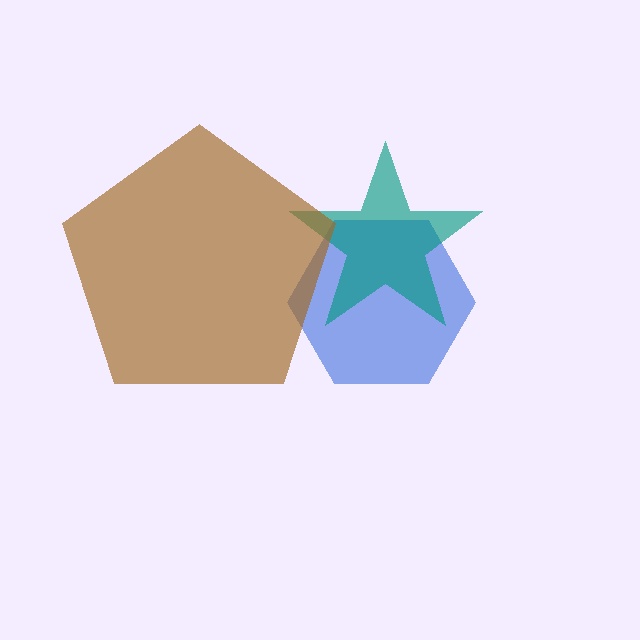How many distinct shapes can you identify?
There are 3 distinct shapes: a blue hexagon, a teal star, a brown pentagon.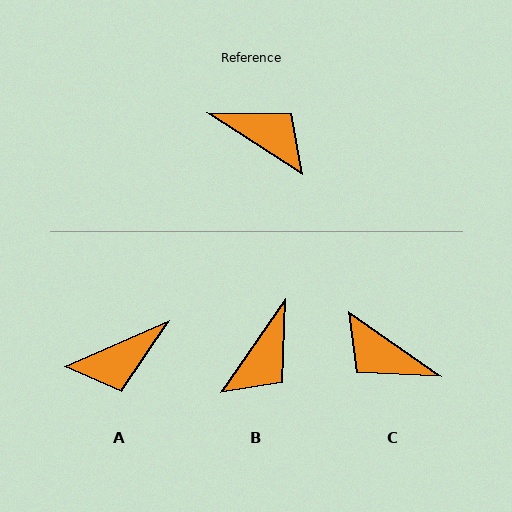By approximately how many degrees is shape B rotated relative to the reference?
Approximately 91 degrees clockwise.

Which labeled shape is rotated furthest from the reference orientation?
C, about 178 degrees away.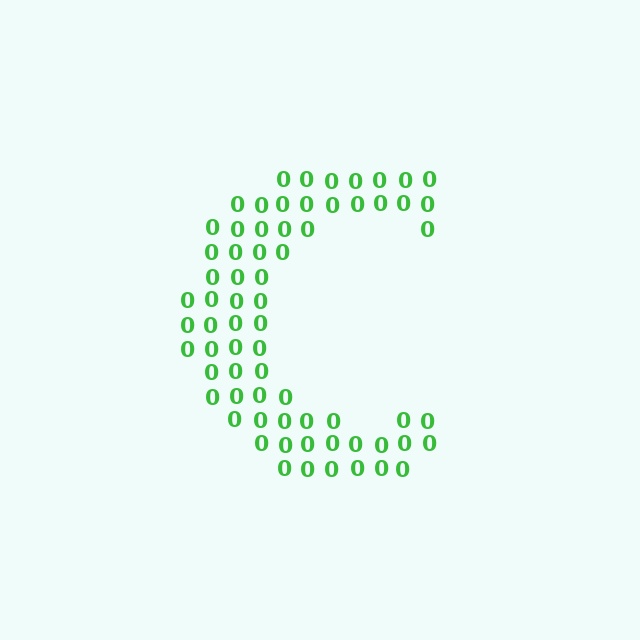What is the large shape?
The large shape is the letter C.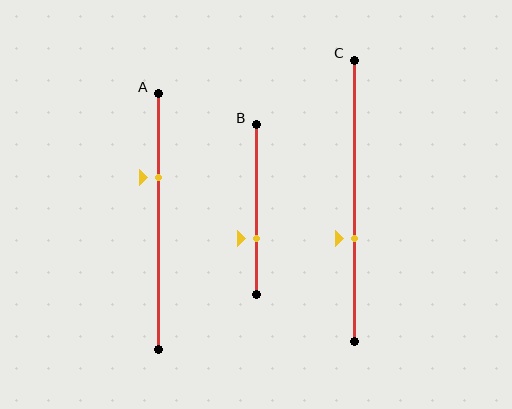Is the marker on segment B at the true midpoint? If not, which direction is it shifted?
No, the marker on segment B is shifted downward by about 17% of the segment length.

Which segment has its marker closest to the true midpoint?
Segment C has its marker closest to the true midpoint.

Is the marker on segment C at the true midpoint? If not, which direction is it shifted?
No, the marker on segment C is shifted downward by about 13% of the segment length.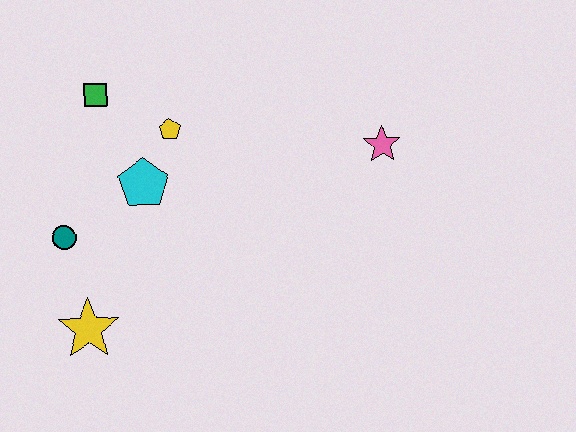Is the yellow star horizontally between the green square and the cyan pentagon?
No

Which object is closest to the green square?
The yellow pentagon is closest to the green square.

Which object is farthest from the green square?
The pink star is farthest from the green square.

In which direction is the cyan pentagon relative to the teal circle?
The cyan pentagon is to the right of the teal circle.